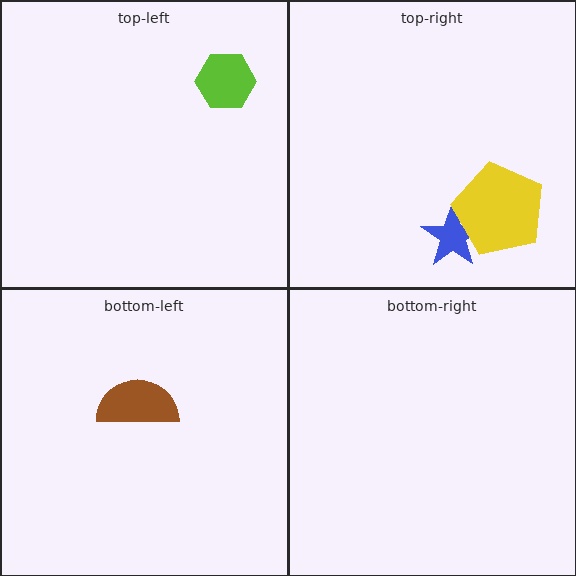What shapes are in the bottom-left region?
The brown semicircle.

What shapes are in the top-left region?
The lime hexagon.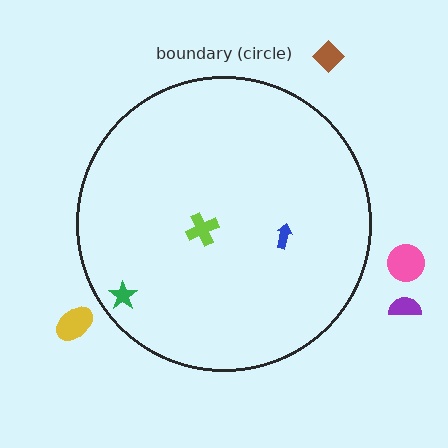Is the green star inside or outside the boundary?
Inside.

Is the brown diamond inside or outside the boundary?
Outside.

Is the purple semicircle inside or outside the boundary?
Outside.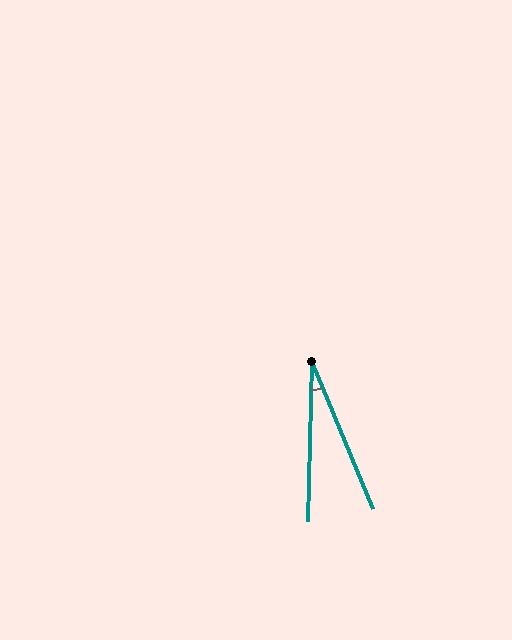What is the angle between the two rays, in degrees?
Approximately 24 degrees.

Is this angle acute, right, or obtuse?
It is acute.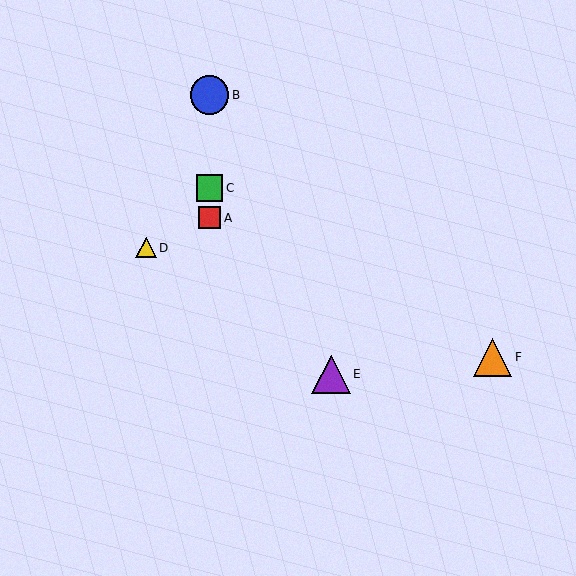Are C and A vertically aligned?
Yes, both are at x≈209.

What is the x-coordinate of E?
Object E is at x≈331.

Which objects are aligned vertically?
Objects A, B, C are aligned vertically.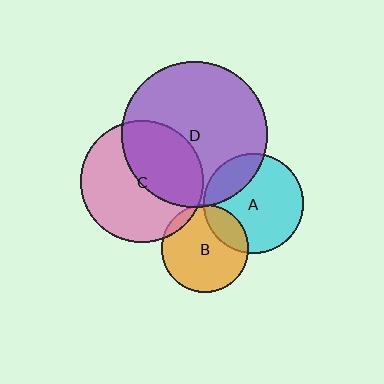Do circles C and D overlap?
Yes.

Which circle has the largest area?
Circle D (purple).